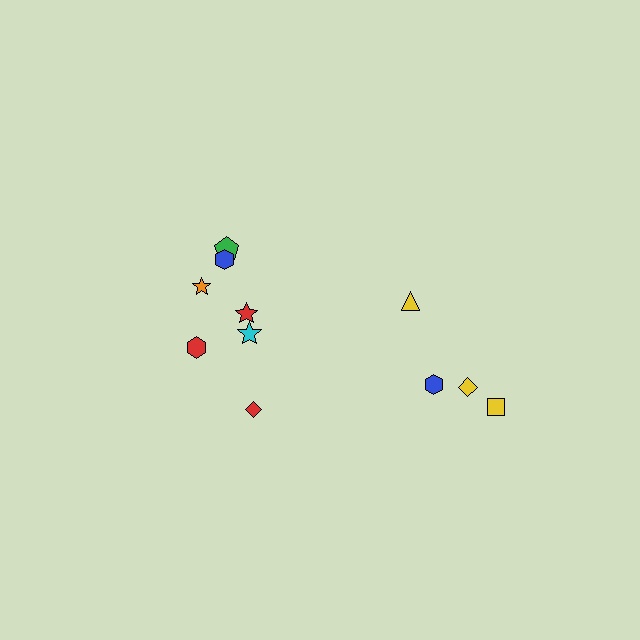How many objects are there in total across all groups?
There are 11 objects.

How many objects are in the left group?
There are 7 objects.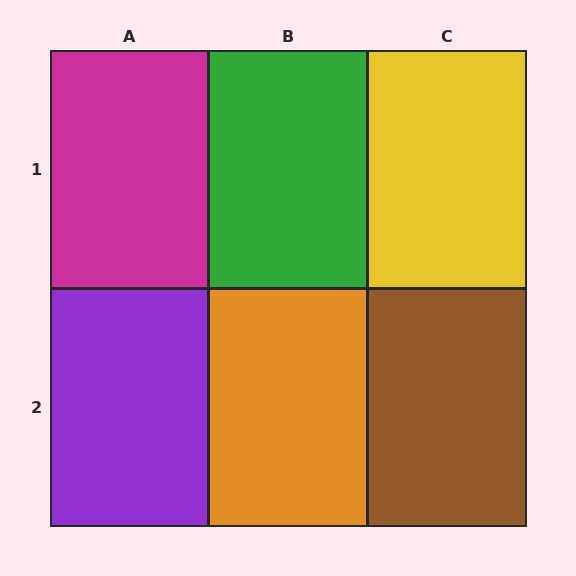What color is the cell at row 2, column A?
Purple.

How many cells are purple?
1 cell is purple.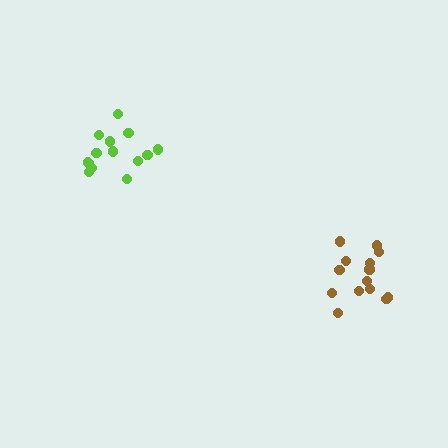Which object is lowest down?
The brown cluster is bottommost.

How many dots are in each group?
Group 1: 15 dots, Group 2: 15 dots (30 total).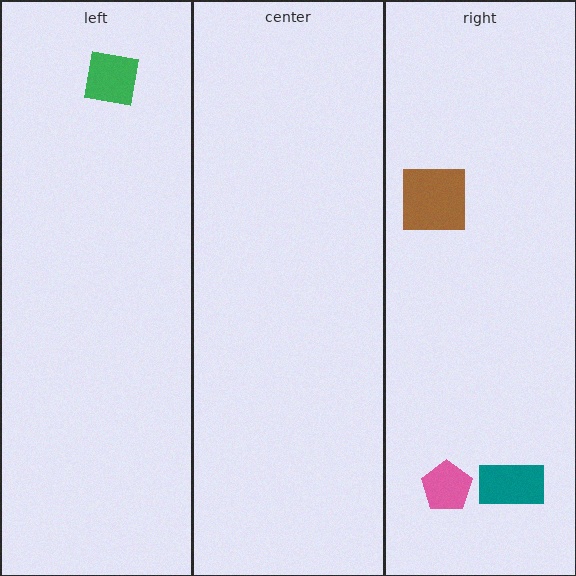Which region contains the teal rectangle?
The right region.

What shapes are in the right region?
The pink pentagon, the brown square, the teal rectangle.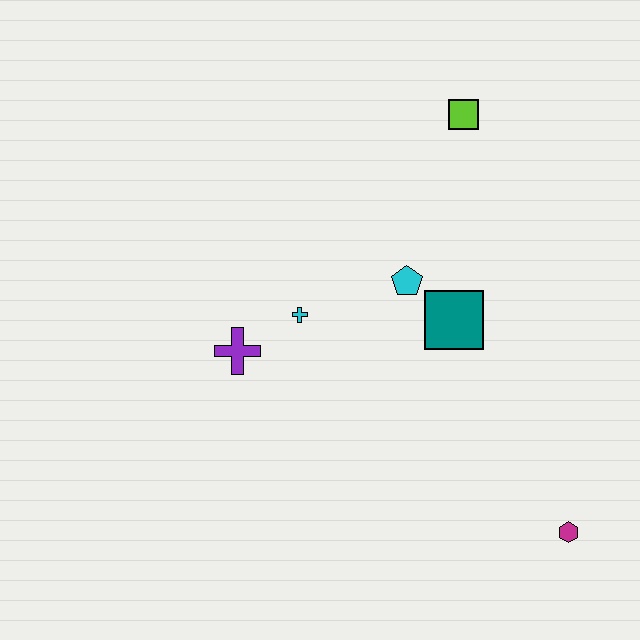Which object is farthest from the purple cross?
The magenta hexagon is farthest from the purple cross.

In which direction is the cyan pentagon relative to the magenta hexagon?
The cyan pentagon is above the magenta hexagon.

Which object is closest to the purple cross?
The cyan cross is closest to the purple cross.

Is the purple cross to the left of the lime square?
Yes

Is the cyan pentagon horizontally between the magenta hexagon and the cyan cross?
Yes